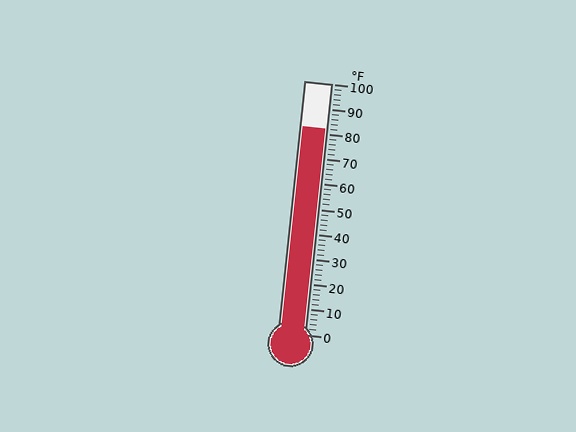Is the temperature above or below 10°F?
The temperature is above 10°F.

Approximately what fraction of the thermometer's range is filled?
The thermometer is filled to approximately 80% of its range.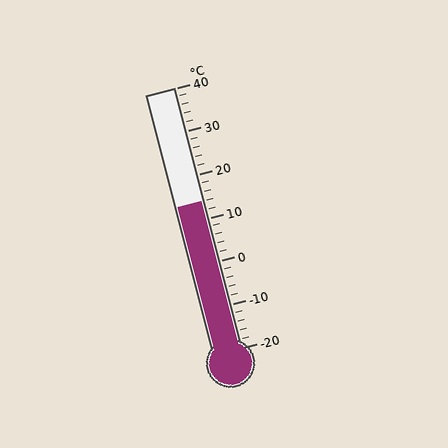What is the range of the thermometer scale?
The thermometer scale ranges from -20°C to 40°C.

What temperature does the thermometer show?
The thermometer shows approximately 14°C.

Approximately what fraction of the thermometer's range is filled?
The thermometer is filled to approximately 55% of its range.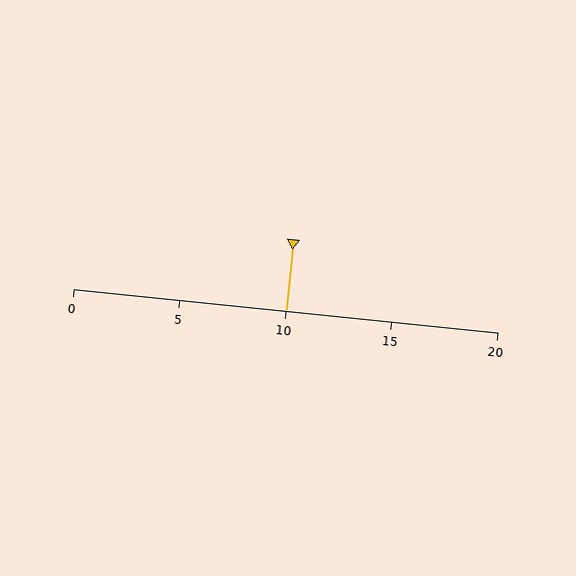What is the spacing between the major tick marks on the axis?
The major ticks are spaced 5 apart.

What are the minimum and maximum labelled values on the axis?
The axis runs from 0 to 20.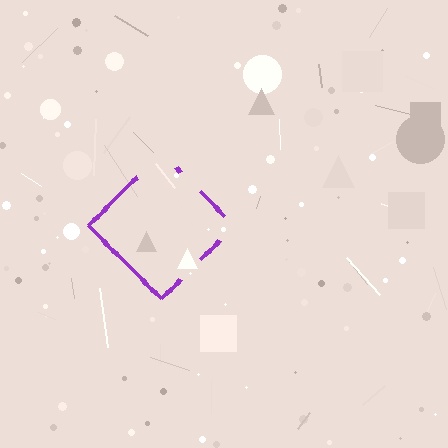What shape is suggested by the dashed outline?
The dashed outline suggests a diamond.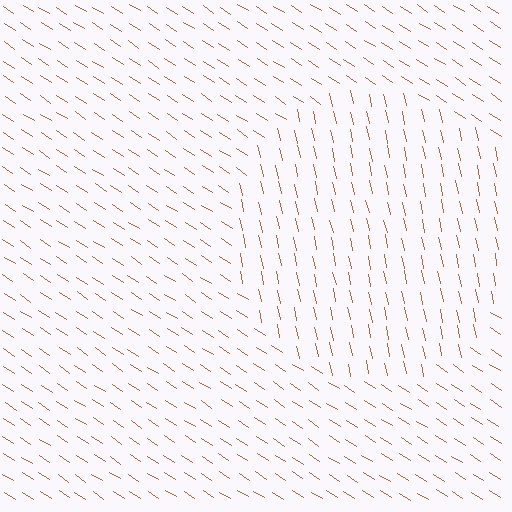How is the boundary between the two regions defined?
The boundary is defined purely by a change in line orientation (approximately 45 degrees difference). All lines are the same color and thickness.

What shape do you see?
I see a circle.